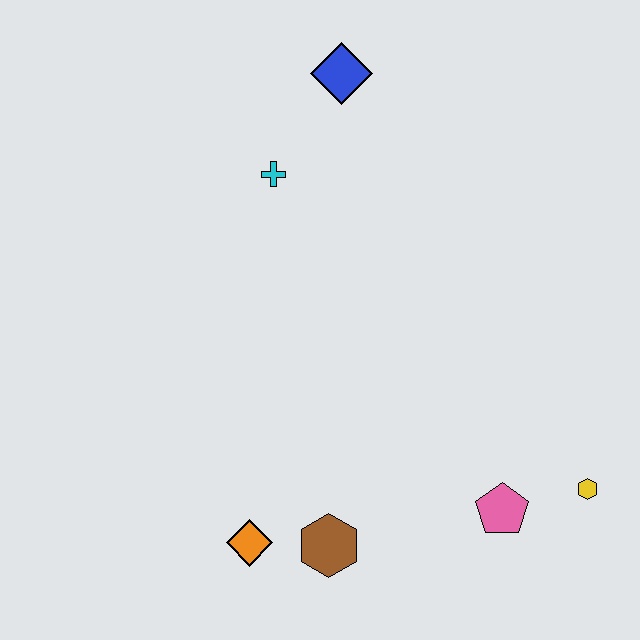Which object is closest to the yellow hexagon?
The pink pentagon is closest to the yellow hexagon.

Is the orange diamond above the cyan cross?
No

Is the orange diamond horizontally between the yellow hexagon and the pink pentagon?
No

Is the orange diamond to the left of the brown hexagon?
Yes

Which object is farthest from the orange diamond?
The blue diamond is farthest from the orange diamond.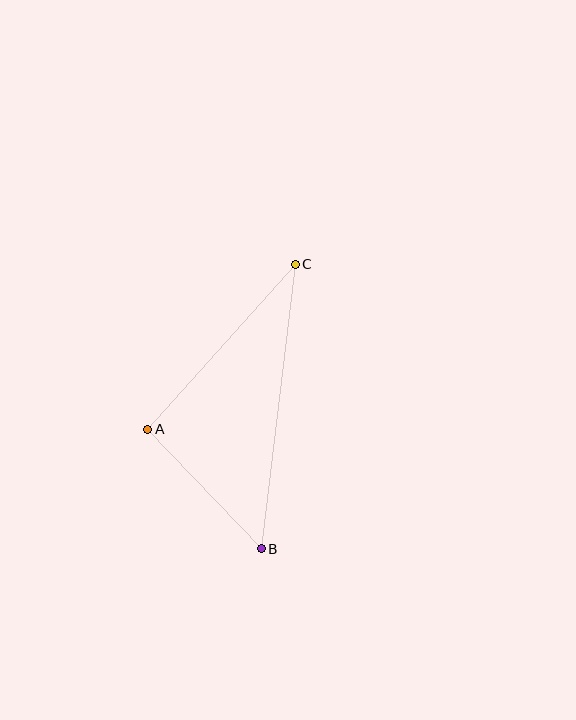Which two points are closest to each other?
Points A and B are closest to each other.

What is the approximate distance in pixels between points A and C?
The distance between A and C is approximately 221 pixels.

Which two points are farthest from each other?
Points B and C are farthest from each other.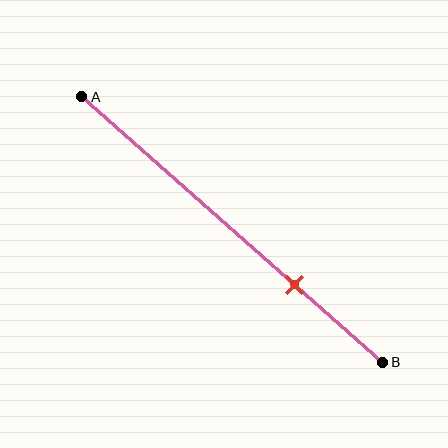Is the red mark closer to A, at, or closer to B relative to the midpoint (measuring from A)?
The red mark is closer to point B than the midpoint of segment AB.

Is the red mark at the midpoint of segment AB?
No, the mark is at about 70% from A, not at the 50% midpoint.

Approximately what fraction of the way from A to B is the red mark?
The red mark is approximately 70% of the way from A to B.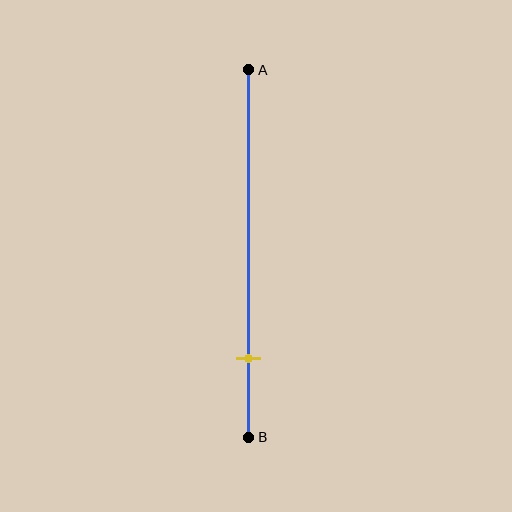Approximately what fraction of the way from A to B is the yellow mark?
The yellow mark is approximately 80% of the way from A to B.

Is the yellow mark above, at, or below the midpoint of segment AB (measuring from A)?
The yellow mark is below the midpoint of segment AB.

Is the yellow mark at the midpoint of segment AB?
No, the mark is at about 80% from A, not at the 50% midpoint.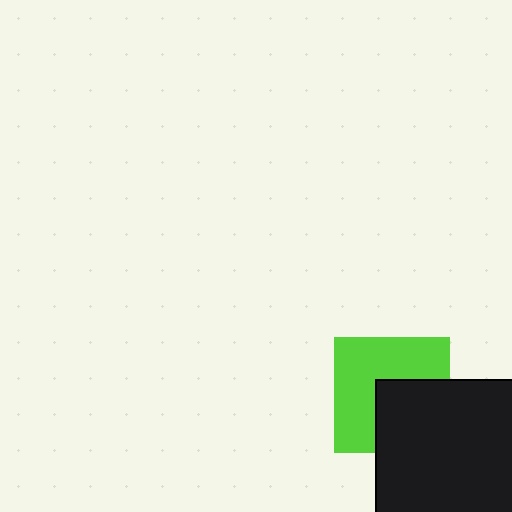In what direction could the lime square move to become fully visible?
The lime square could move toward the upper-left. That would shift it out from behind the black rectangle entirely.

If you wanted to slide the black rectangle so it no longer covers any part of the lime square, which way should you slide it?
Slide it toward the lower-right — that is the most direct way to separate the two shapes.